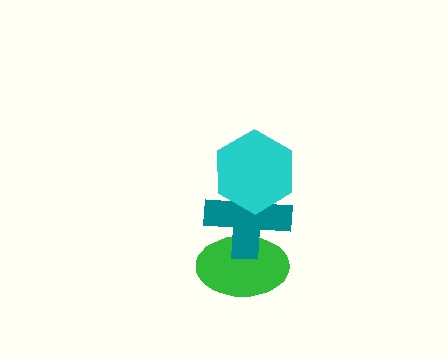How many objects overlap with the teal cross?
2 objects overlap with the teal cross.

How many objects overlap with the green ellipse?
1 object overlaps with the green ellipse.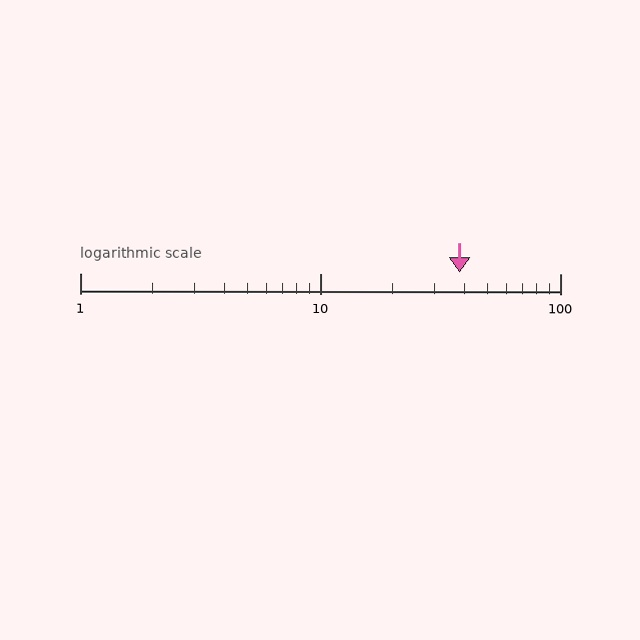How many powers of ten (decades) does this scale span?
The scale spans 2 decades, from 1 to 100.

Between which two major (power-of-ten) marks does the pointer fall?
The pointer is between 10 and 100.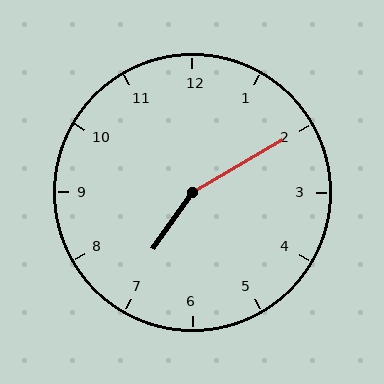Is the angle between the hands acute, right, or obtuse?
It is obtuse.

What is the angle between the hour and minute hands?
Approximately 155 degrees.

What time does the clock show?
7:10.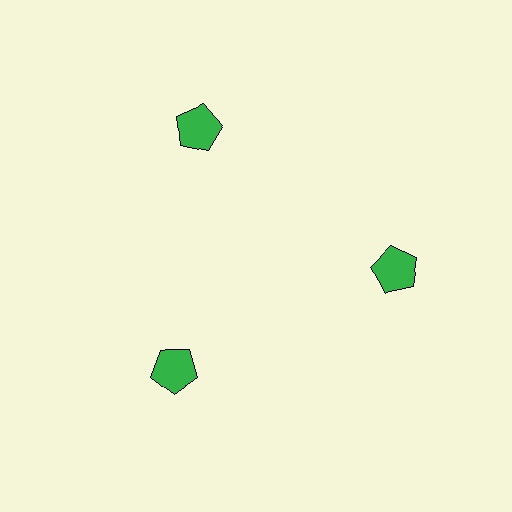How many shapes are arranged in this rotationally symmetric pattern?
There are 3 shapes, arranged in 3 groups of 1.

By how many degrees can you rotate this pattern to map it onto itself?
The pattern maps onto itself every 120 degrees of rotation.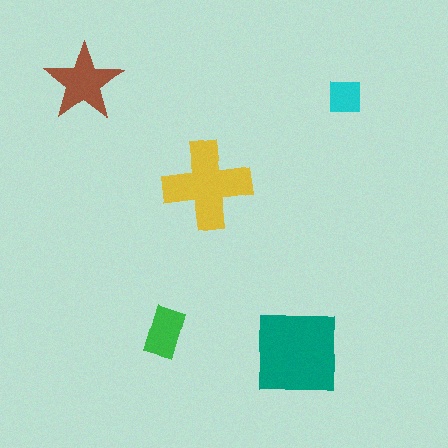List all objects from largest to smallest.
The teal square, the yellow cross, the brown star, the green rectangle, the cyan square.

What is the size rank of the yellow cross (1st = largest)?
2nd.